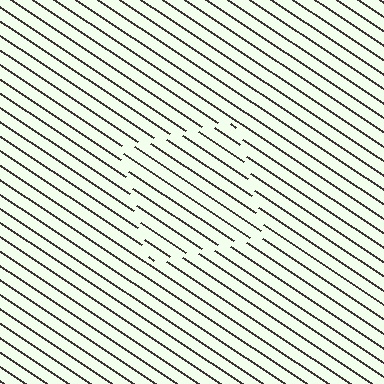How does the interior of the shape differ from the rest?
The interior of the shape contains the same grating, shifted by half a period — the contour is defined by the phase discontinuity where line-ends from the inner and outer gratings abut.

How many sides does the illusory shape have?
4 sides — the line-ends trace a square.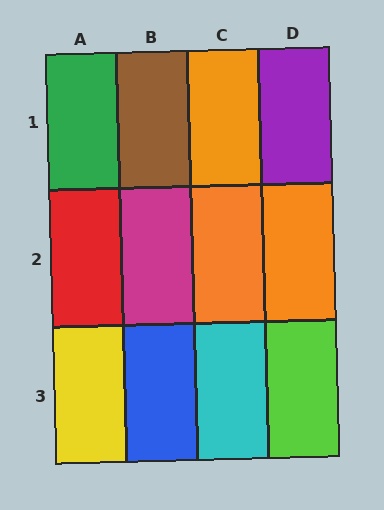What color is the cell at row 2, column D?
Orange.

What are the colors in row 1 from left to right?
Green, brown, orange, purple.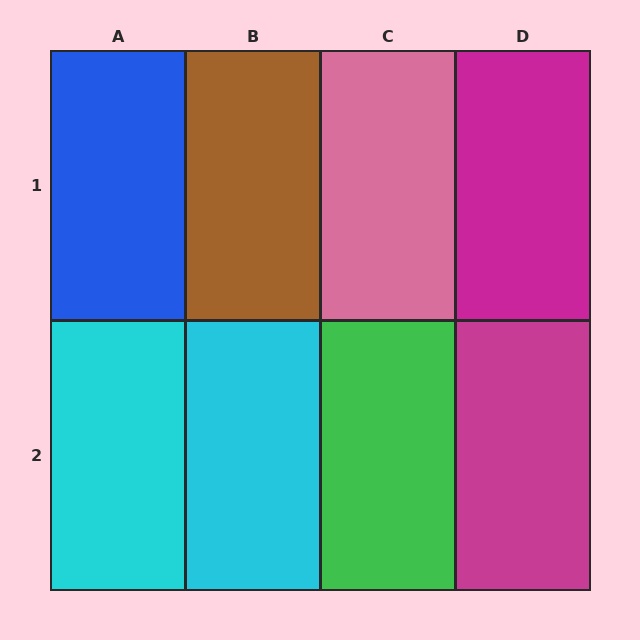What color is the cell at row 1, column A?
Blue.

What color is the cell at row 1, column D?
Magenta.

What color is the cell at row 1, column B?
Brown.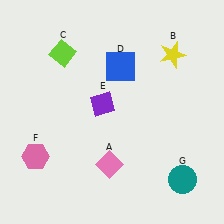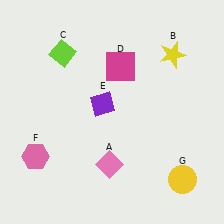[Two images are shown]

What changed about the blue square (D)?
In Image 1, D is blue. In Image 2, it changed to magenta.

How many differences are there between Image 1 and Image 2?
There are 2 differences between the two images.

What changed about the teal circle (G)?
In Image 1, G is teal. In Image 2, it changed to yellow.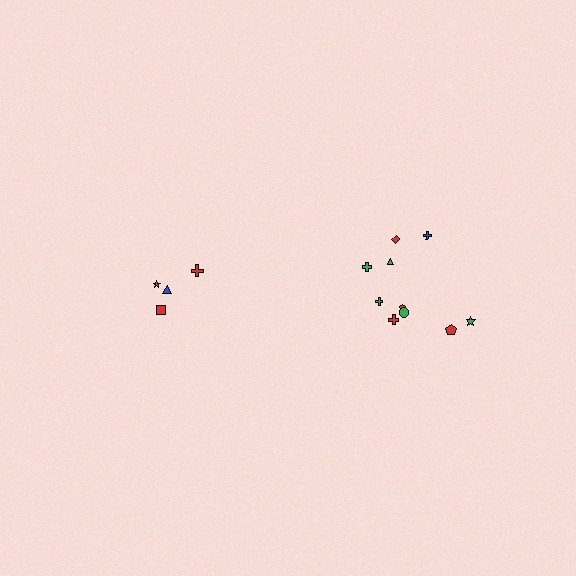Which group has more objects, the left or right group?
The right group.